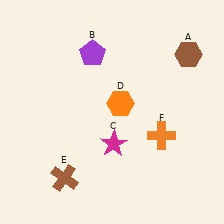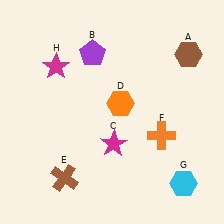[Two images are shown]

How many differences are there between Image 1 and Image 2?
There are 2 differences between the two images.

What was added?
A cyan hexagon (G), a magenta star (H) were added in Image 2.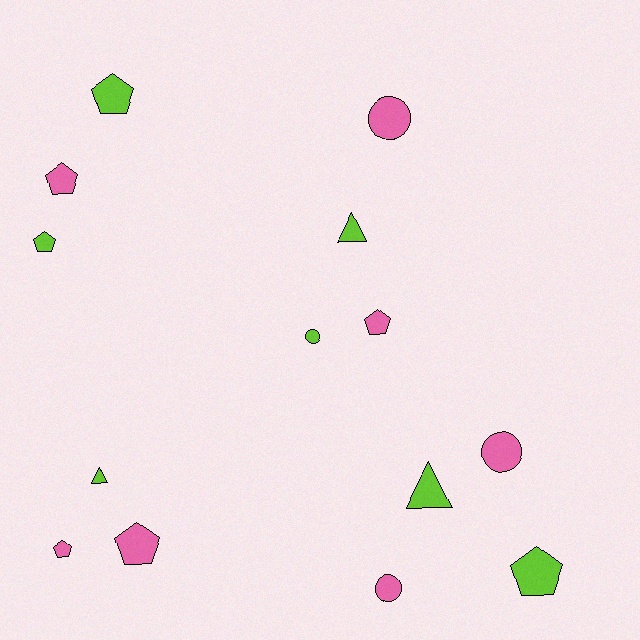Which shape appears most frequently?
Pentagon, with 7 objects.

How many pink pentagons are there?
There are 4 pink pentagons.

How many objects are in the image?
There are 14 objects.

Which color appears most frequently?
Lime, with 7 objects.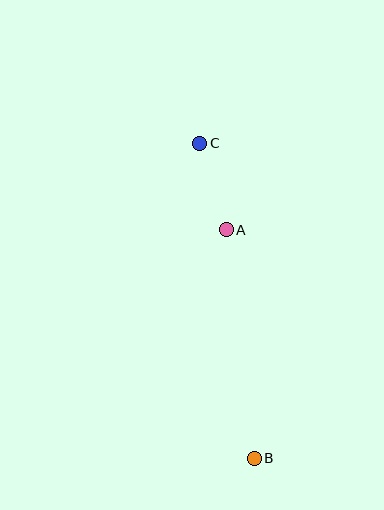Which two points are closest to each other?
Points A and C are closest to each other.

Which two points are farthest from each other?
Points B and C are farthest from each other.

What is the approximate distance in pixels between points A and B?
The distance between A and B is approximately 230 pixels.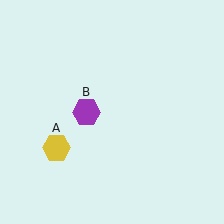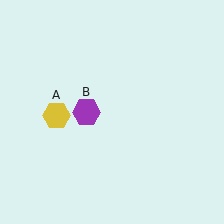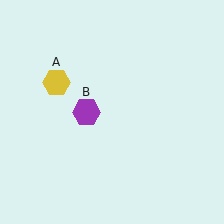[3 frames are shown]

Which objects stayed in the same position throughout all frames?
Purple hexagon (object B) remained stationary.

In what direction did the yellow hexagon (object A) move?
The yellow hexagon (object A) moved up.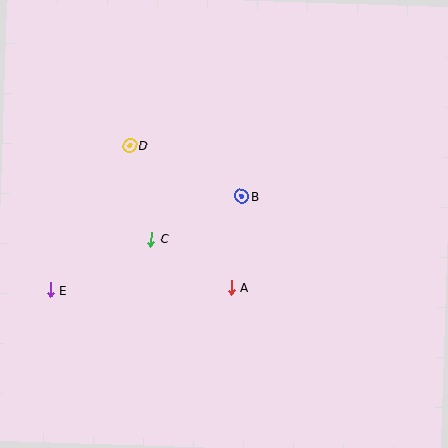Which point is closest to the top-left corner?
Point D is closest to the top-left corner.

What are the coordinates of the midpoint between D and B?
The midpoint between D and B is at (186, 171).